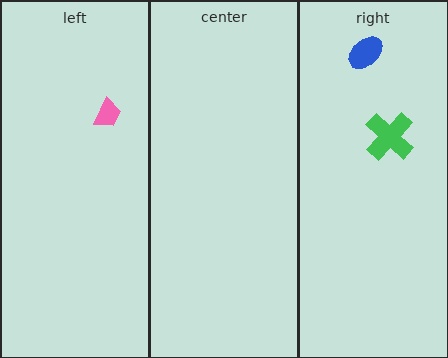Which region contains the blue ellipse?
The right region.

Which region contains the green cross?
The right region.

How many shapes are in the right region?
2.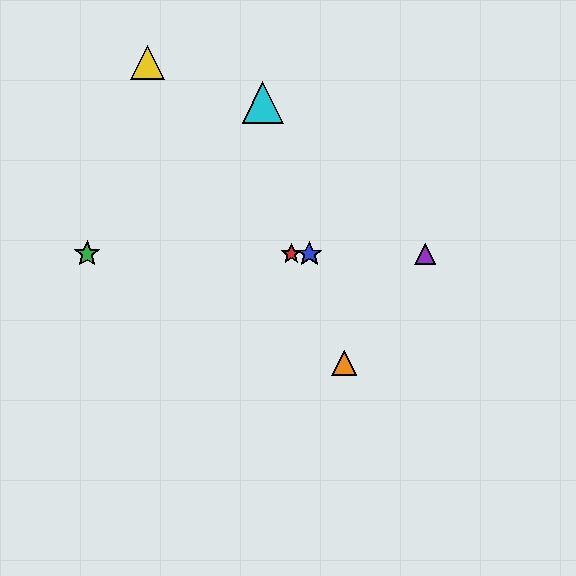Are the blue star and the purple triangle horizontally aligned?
Yes, both are at y≈254.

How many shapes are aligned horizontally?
4 shapes (the red star, the blue star, the green star, the purple triangle) are aligned horizontally.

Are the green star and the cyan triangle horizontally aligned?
No, the green star is at y≈254 and the cyan triangle is at y≈102.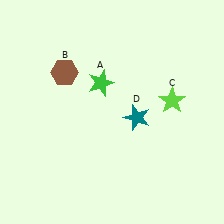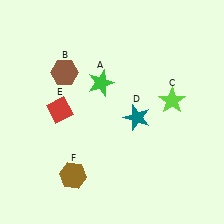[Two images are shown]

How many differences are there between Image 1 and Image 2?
There are 2 differences between the two images.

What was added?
A red diamond (E), a brown hexagon (F) were added in Image 2.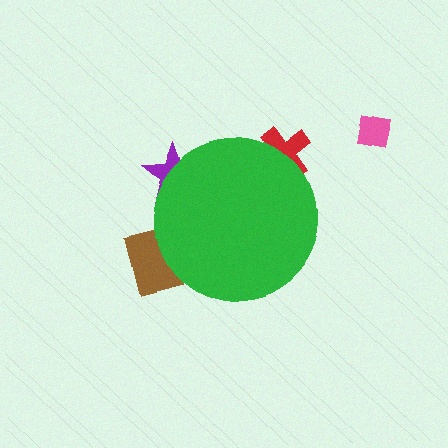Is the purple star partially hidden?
Yes, the purple star is partially hidden behind the green circle.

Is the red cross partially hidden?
Yes, the red cross is partially hidden behind the green circle.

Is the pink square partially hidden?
No, the pink square is fully visible.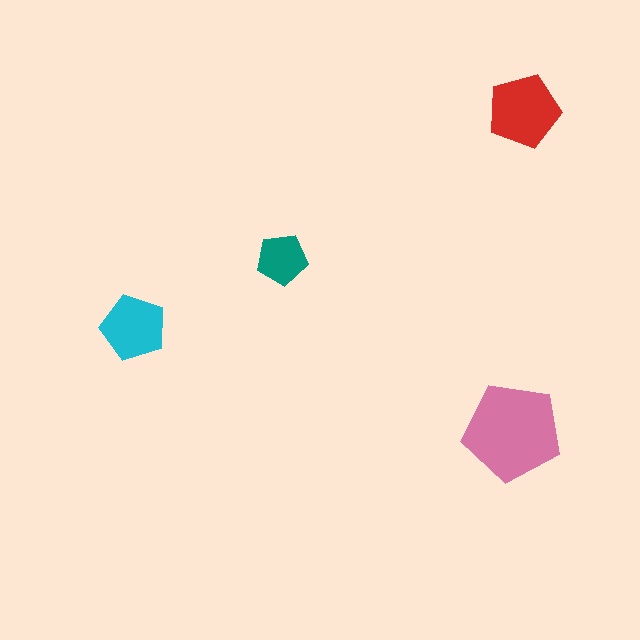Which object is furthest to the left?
The cyan pentagon is leftmost.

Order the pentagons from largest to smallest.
the pink one, the red one, the cyan one, the teal one.